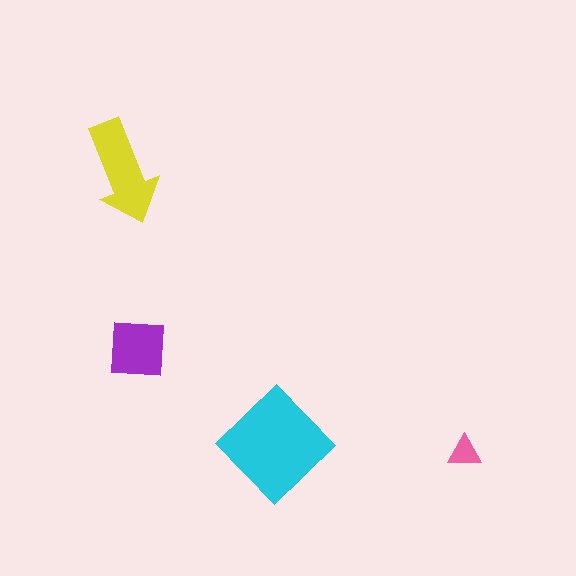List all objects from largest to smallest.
The cyan diamond, the yellow arrow, the purple square, the pink triangle.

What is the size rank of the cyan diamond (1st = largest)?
1st.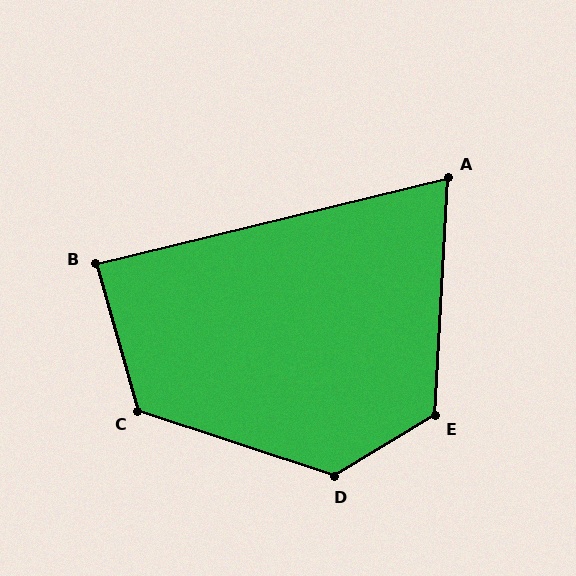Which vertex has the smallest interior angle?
A, at approximately 73 degrees.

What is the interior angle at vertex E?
Approximately 125 degrees (obtuse).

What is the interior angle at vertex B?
Approximately 88 degrees (approximately right).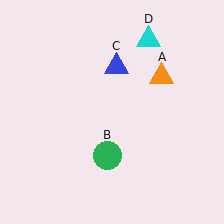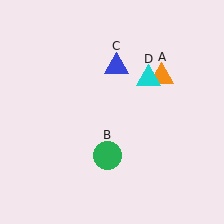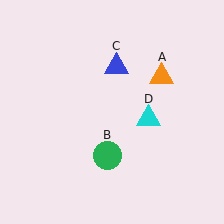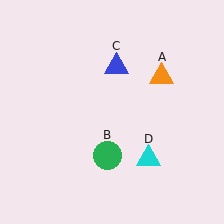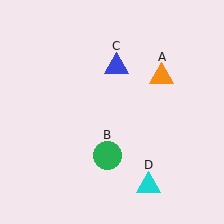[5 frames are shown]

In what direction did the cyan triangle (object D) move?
The cyan triangle (object D) moved down.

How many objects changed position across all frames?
1 object changed position: cyan triangle (object D).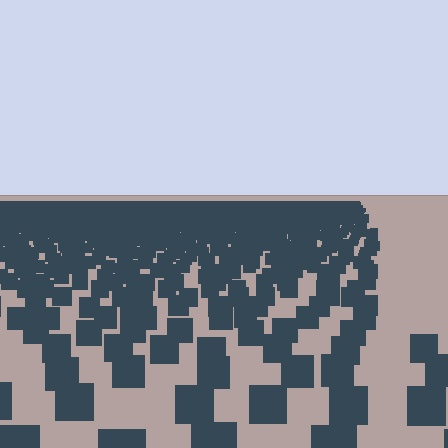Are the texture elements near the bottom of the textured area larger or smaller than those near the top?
Larger. Near the bottom, elements are closer to the viewer and appear at a bigger on-screen size.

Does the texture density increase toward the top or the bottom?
Density increases toward the top.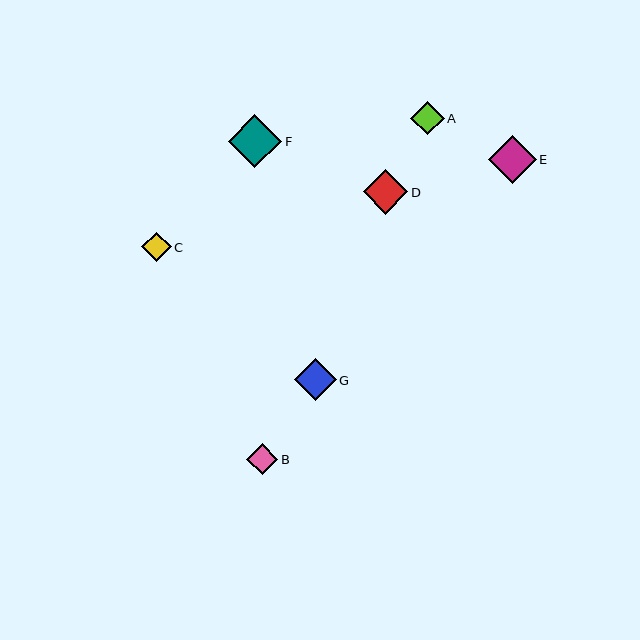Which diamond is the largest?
Diamond F is the largest with a size of approximately 53 pixels.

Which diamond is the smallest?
Diamond C is the smallest with a size of approximately 30 pixels.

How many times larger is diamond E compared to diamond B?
Diamond E is approximately 1.5 times the size of diamond B.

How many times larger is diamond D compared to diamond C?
Diamond D is approximately 1.5 times the size of diamond C.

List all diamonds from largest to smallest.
From largest to smallest: F, E, D, G, A, B, C.